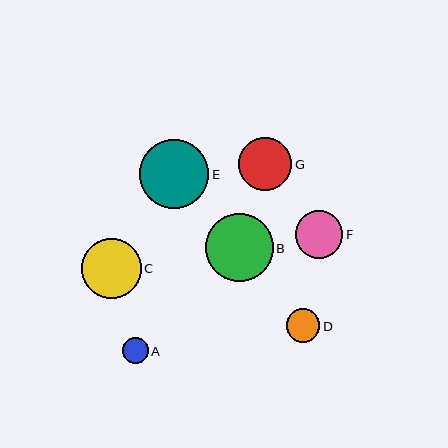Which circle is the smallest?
Circle A is the smallest with a size of approximately 26 pixels.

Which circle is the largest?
Circle E is the largest with a size of approximately 69 pixels.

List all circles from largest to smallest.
From largest to smallest: E, B, C, G, F, D, A.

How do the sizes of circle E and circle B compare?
Circle E and circle B are approximately the same size.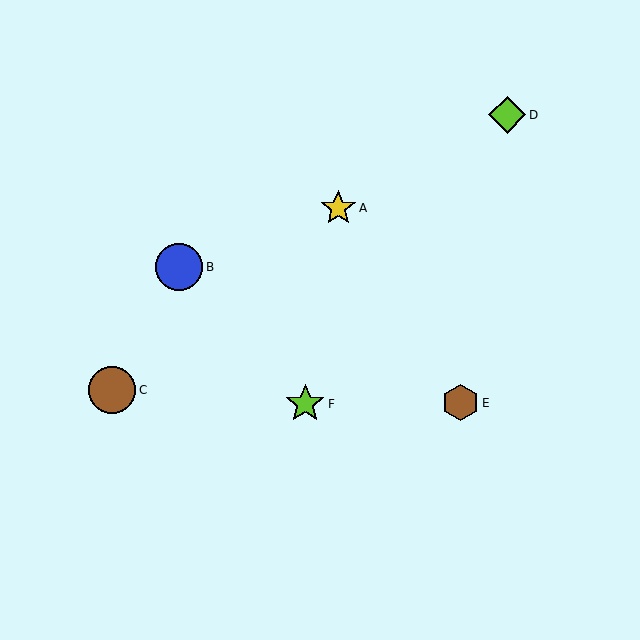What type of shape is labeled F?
Shape F is a lime star.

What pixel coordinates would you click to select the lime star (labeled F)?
Click at (305, 404) to select the lime star F.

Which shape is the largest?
The blue circle (labeled B) is the largest.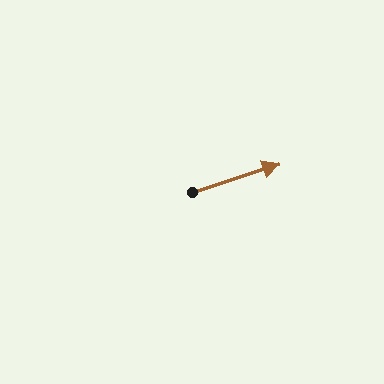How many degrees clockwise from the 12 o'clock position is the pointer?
Approximately 72 degrees.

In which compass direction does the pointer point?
East.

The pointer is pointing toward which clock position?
Roughly 2 o'clock.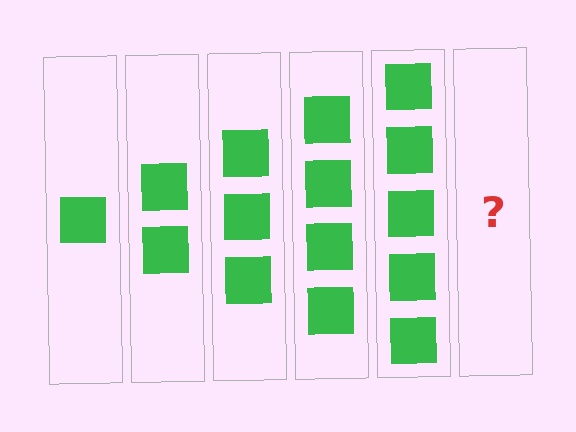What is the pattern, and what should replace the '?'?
The pattern is that each step adds one more square. The '?' should be 6 squares.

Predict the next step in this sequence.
The next step is 6 squares.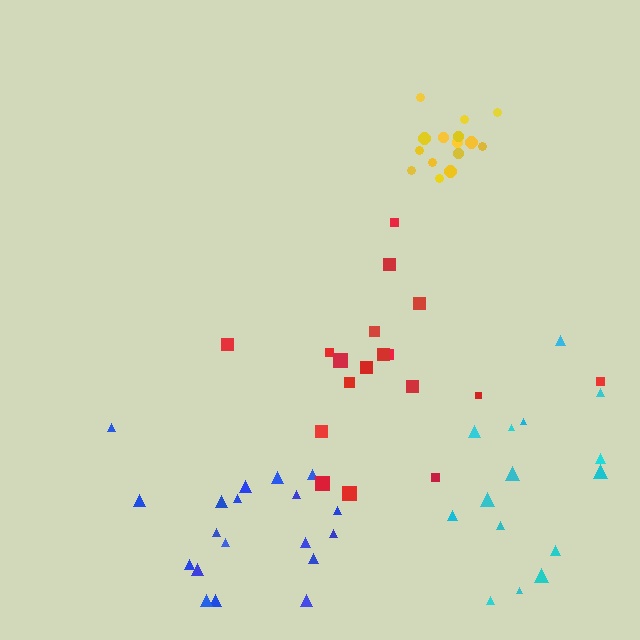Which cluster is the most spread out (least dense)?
Cyan.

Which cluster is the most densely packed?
Yellow.